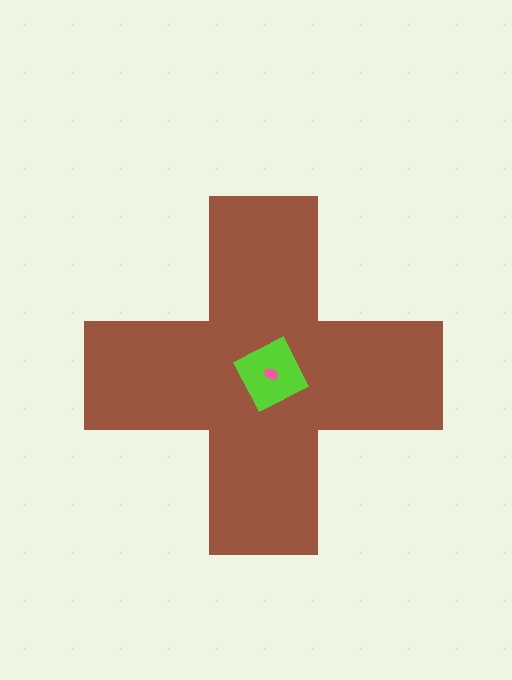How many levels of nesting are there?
3.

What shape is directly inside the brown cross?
The lime square.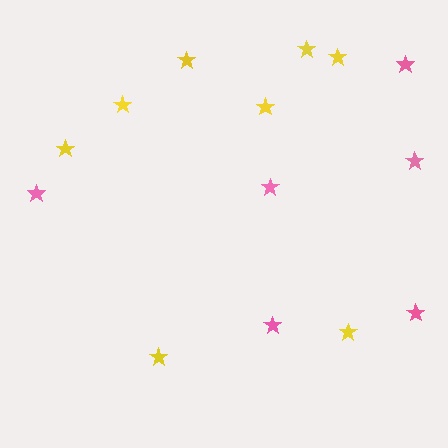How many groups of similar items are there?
There are 2 groups: one group of yellow stars (8) and one group of pink stars (6).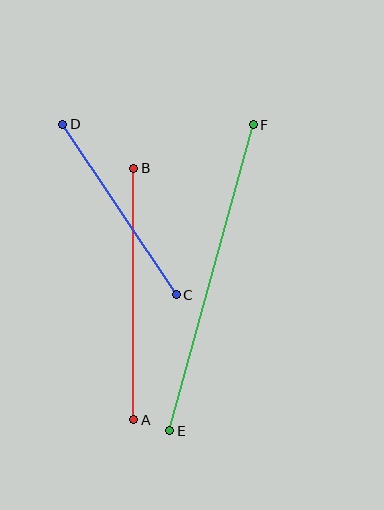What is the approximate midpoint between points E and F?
The midpoint is at approximately (211, 278) pixels.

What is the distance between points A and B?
The distance is approximately 252 pixels.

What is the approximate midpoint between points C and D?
The midpoint is at approximately (119, 209) pixels.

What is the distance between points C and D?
The distance is approximately 205 pixels.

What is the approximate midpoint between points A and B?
The midpoint is at approximately (134, 294) pixels.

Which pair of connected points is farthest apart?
Points E and F are farthest apart.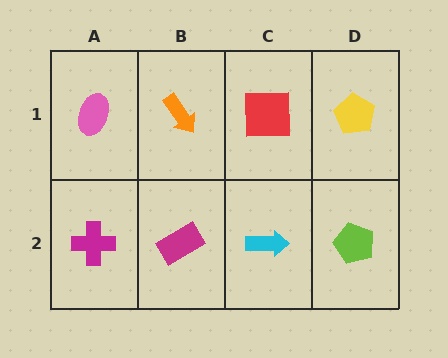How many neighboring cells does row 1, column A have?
2.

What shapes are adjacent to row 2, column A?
A pink ellipse (row 1, column A), a magenta rectangle (row 2, column B).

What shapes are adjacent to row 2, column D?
A yellow pentagon (row 1, column D), a cyan arrow (row 2, column C).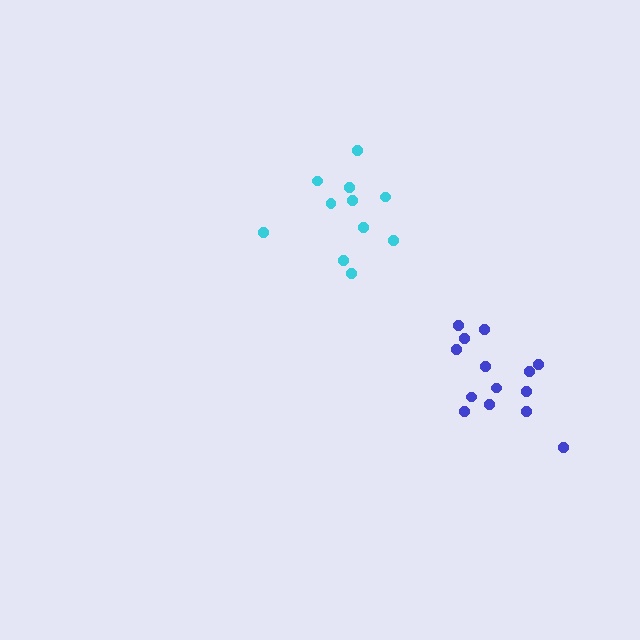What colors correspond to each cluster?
The clusters are colored: cyan, blue.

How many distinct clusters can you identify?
There are 2 distinct clusters.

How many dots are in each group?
Group 1: 11 dots, Group 2: 14 dots (25 total).